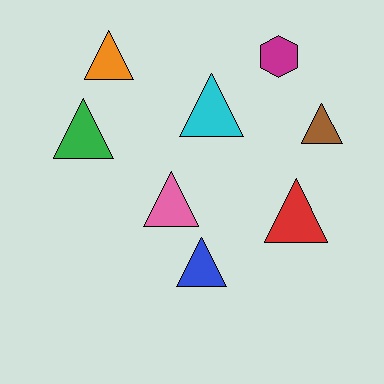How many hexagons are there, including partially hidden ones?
There is 1 hexagon.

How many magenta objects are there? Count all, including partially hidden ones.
There is 1 magenta object.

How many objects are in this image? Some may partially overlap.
There are 8 objects.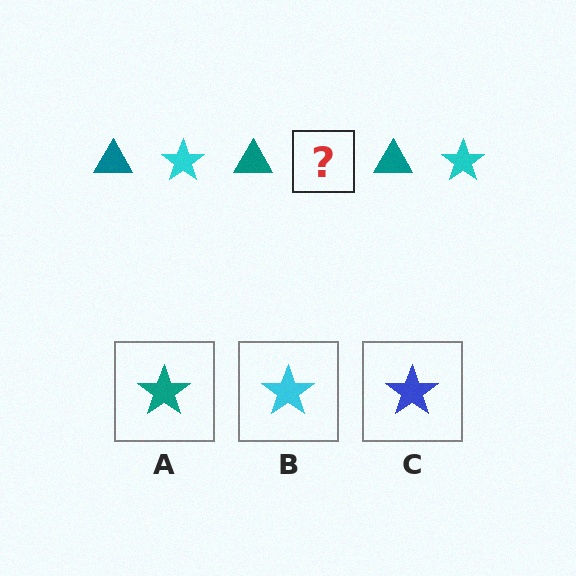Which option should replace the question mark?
Option B.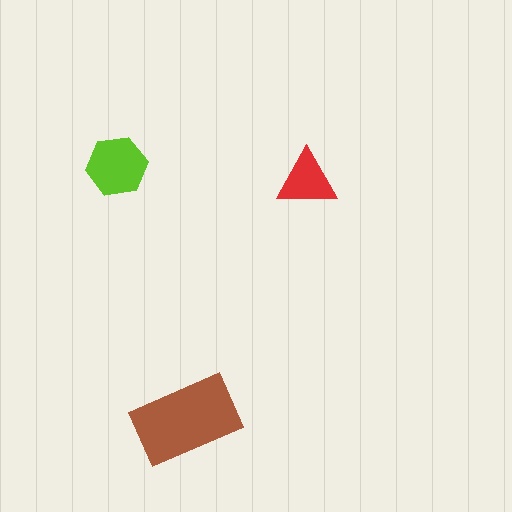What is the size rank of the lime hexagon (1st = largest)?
2nd.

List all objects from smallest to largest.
The red triangle, the lime hexagon, the brown rectangle.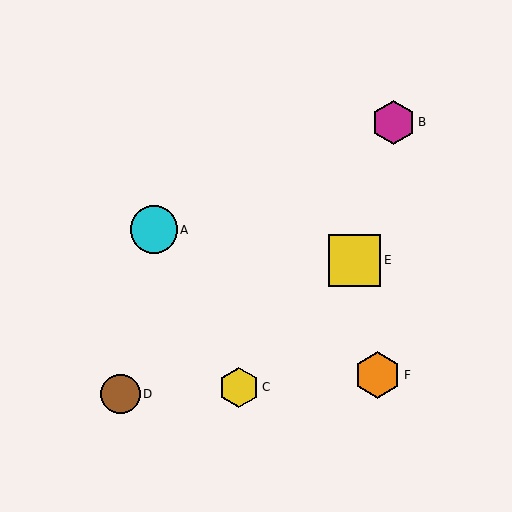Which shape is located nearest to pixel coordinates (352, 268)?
The yellow square (labeled E) at (355, 260) is nearest to that location.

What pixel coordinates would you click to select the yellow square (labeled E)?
Click at (355, 260) to select the yellow square E.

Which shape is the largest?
The yellow square (labeled E) is the largest.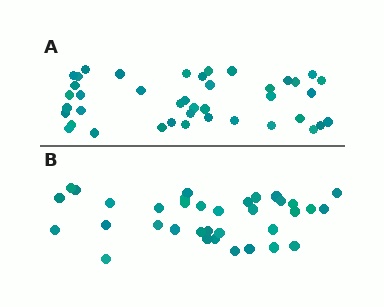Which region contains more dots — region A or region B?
Region A (the top region) has more dots.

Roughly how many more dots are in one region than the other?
Region A has about 6 more dots than region B.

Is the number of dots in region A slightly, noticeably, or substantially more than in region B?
Region A has only slightly more — the two regions are fairly close. The ratio is roughly 1.2 to 1.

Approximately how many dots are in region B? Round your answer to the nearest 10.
About 40 dots. (The exact count is 35, which rounds to 40.)